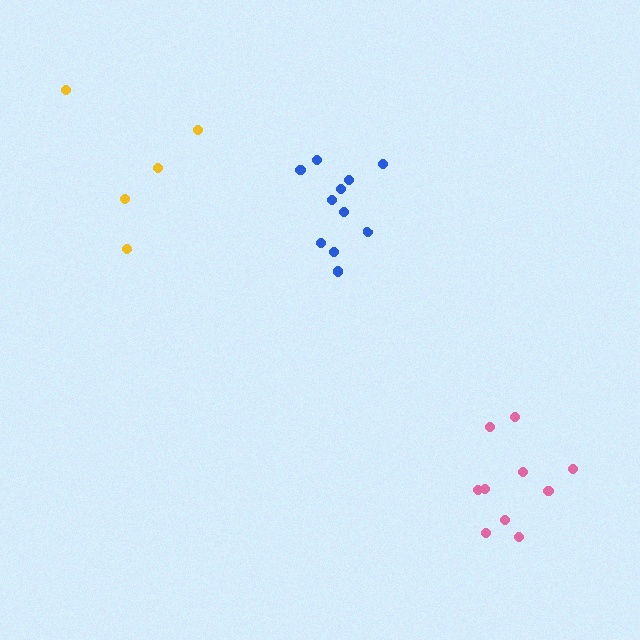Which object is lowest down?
The pink cluster is bottommost.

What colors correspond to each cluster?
The clusters are colored: blue, pink, yellow.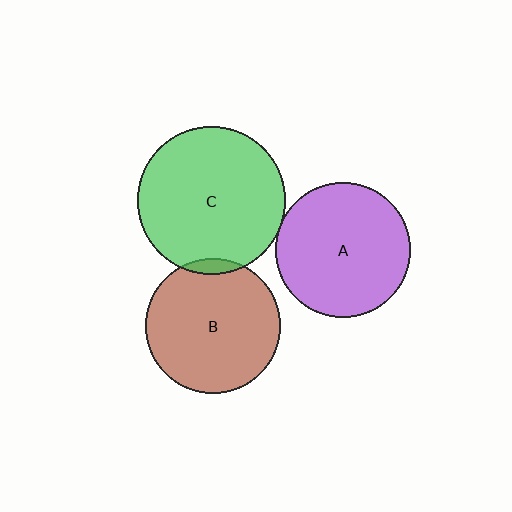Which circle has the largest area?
Circle C (green).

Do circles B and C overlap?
Yes.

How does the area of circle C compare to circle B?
Approximately 1.2 times.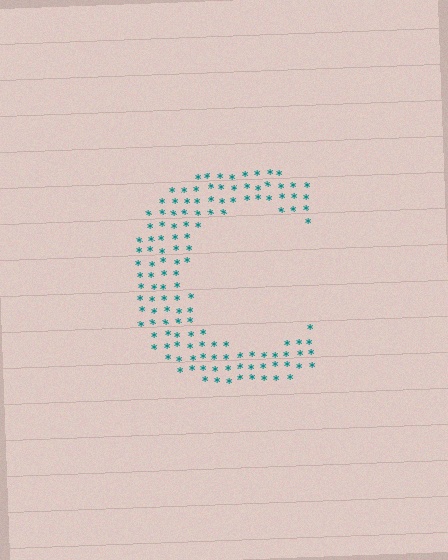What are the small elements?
The small elements are asterisks.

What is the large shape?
The large shape is the letter C.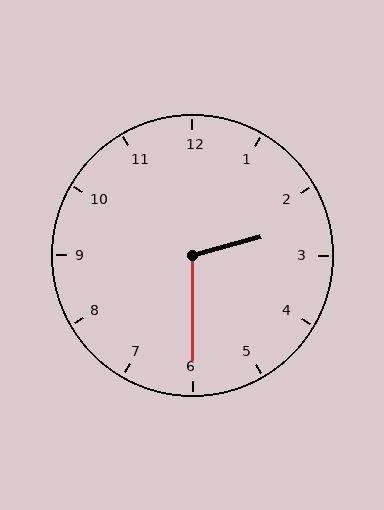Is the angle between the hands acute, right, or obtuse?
It is obtuse.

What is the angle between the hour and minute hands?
Approximately 105 degrees.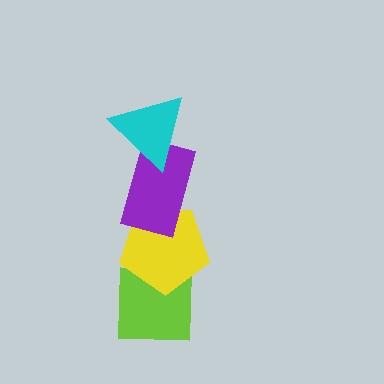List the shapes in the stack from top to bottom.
From top to bottom: the cyan triangle, the purple rectangle, the yellow pentagon, the lime square.